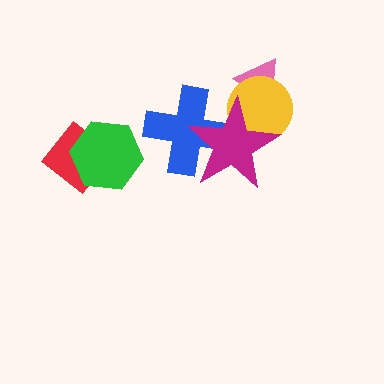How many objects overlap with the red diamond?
1 object overlaps with the red diamond.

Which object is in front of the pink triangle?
The yellow circle is in front of the pink triangle.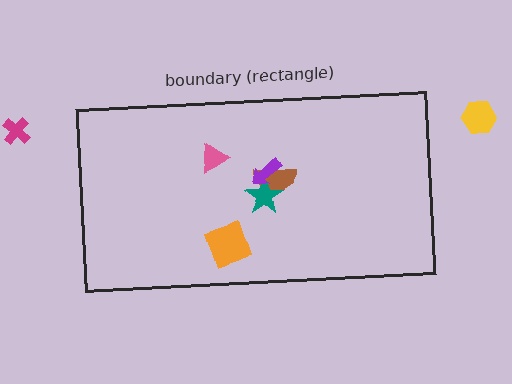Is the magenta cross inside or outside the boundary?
Outside.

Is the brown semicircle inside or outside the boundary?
Inside.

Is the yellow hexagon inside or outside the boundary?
Outside.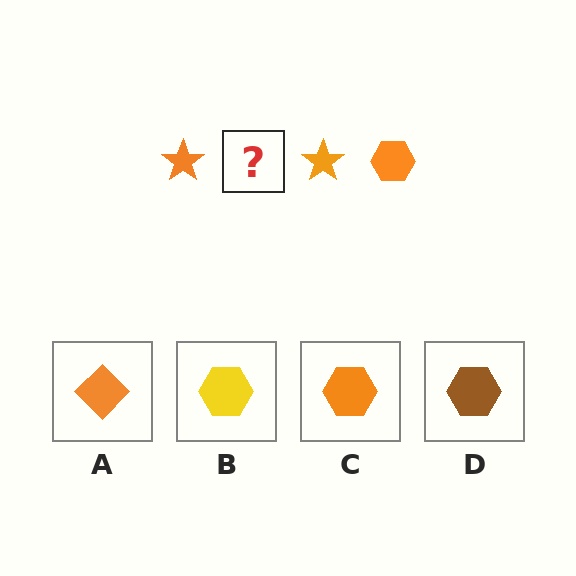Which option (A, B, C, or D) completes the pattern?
C.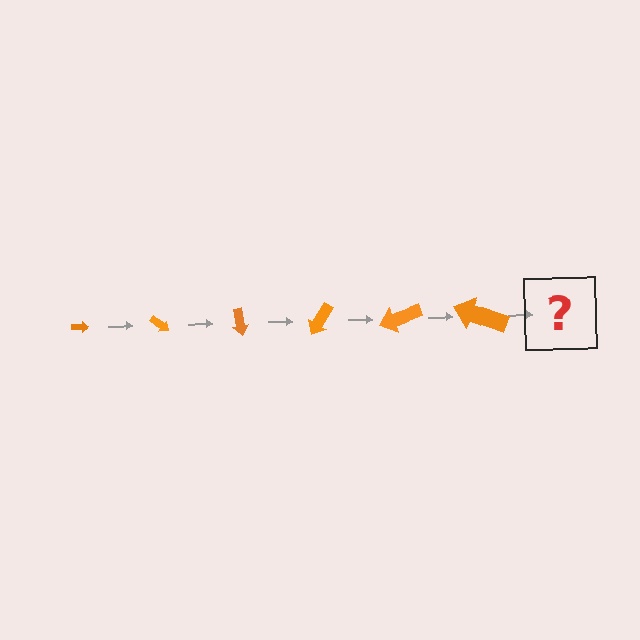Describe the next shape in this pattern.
It should be an arrow, larger than the previous one and rotated 240 degrees from the start.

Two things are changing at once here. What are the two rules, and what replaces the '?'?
The two rules are that the arrow grows larger each step and it rotates 40 degrees each step. The '?' should be an arrow, larger than the previous one and rotated 240 degrees from the start.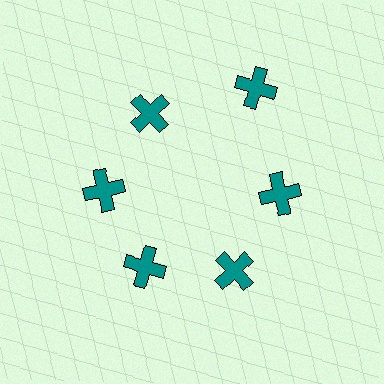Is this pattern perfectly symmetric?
No. The 6 teal crosses are arranged in a ring, but one element near the 1 o'clock position is pushed outward from the center, breaking the 6-fold rotational symmetry.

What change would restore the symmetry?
The symmetry would be restored by moving it inward, back onto the ring so that all 6 crosses sit at equal angles and equal distance from the center.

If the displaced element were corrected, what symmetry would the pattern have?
It would have 6-fold rotational symmetry — the pattern would map onto itself every 60 degrees.